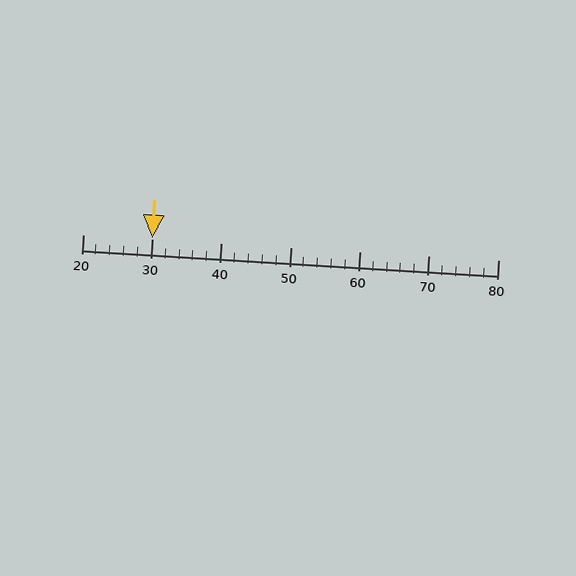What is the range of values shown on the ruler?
The ruler shows values from 20 to 80.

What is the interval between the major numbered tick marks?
The major tick marks are spaced 10 units apart.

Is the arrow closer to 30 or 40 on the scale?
The arrow is closer to 30.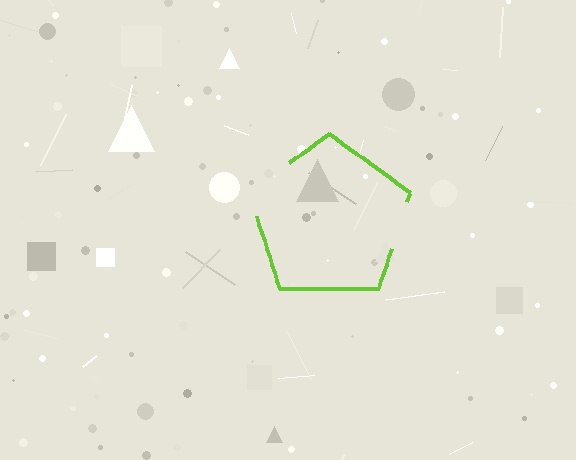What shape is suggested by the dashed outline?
The dashed outline suggests a pentagon.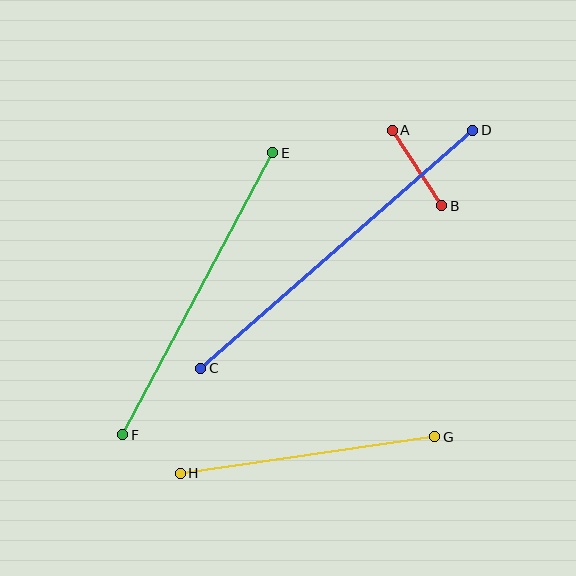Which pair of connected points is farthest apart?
Points C and D are farthest apart.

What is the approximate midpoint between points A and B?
The midpoint is at approximately (417, 168) pixels.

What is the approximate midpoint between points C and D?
The midpoint is at approximately (337, 249) pixels.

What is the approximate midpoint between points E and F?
The midpoint is at approximately (198, 294) pixels.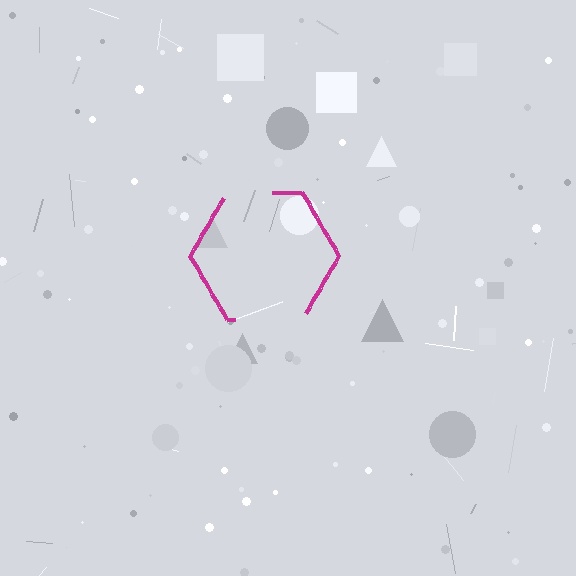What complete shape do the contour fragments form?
The contour fragments form a hexagon.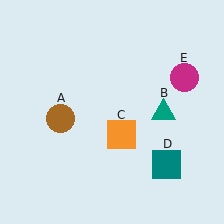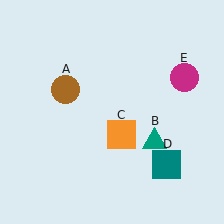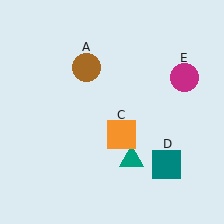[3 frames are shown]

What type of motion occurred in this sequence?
The brown circle (object A), teal triangle (object B) rotated clockwise around the center of the scene.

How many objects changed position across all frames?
2 objects changed position: brown circle (object A), teal triangle (object B).